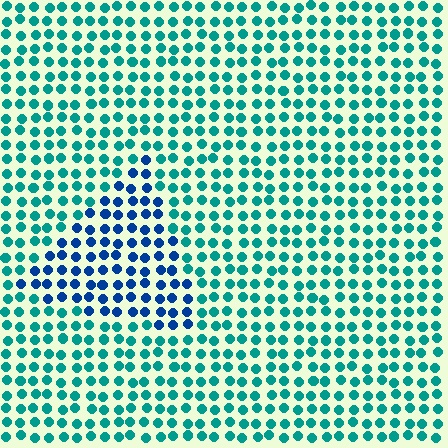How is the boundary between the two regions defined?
The boundary is defined purely by a slight shift in hue (about 43 degrees). Spacing, size, and orientation are identical on both sides.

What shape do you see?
I see a triangle.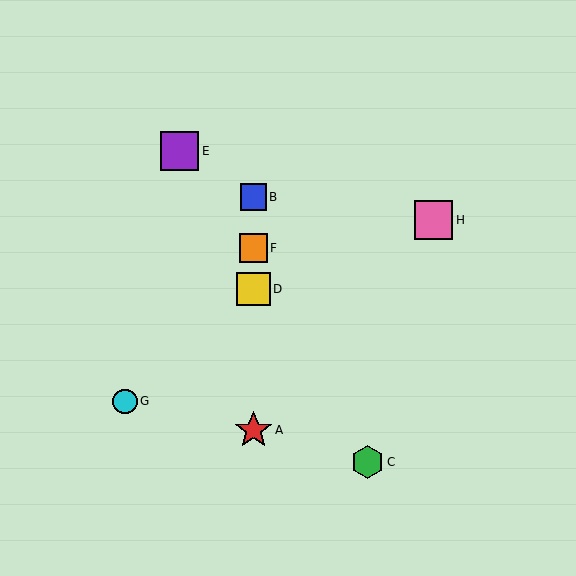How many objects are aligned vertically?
4 objects (A, B, D, F) are aligned vertically.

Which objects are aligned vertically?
Objects A, B, D, F are aligned vertically.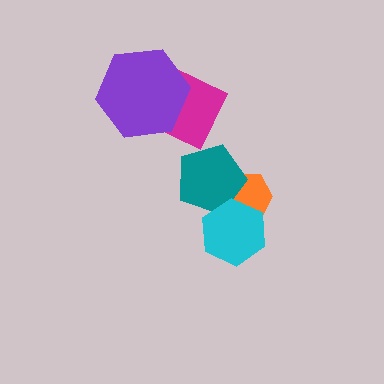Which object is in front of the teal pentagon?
The cyan hexagon is in front of the teal pentagon.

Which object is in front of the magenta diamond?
The purple hexagon is in front of the magenta diamond.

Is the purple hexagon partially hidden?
No, no other shape covers it.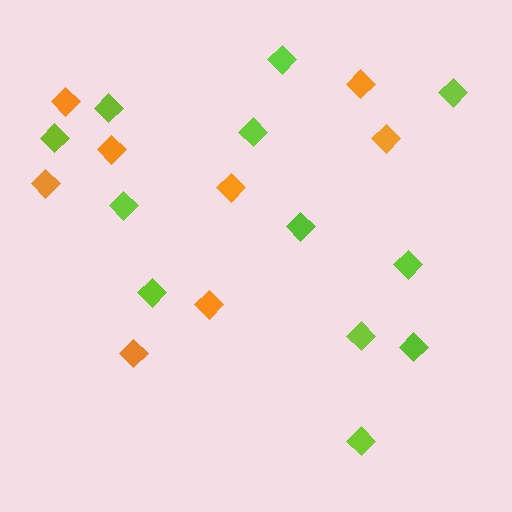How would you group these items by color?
There are 2 groups: one group of orange diamonds (8) and one group of lime diamonds (12).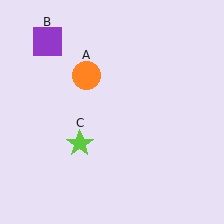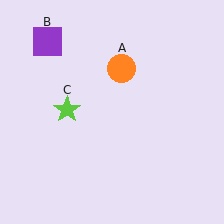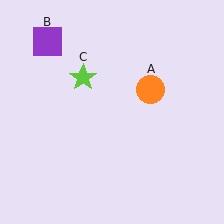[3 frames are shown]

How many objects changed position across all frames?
2 objects changed position: orange circle (object A), lime star (object C).